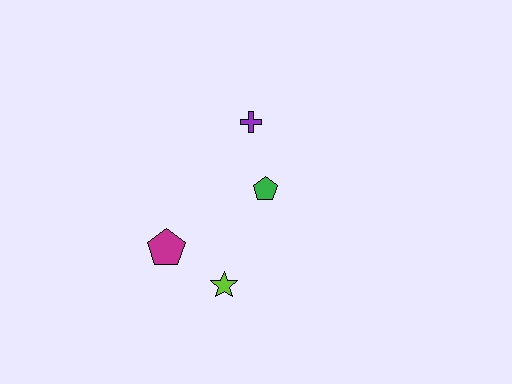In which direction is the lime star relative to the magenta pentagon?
The lime star is to the right of the magenta pentagon.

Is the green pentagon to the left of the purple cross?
No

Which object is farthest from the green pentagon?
The magenta pentagon is farthest from the green pentagon.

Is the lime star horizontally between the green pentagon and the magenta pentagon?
Yes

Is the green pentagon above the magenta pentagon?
Yes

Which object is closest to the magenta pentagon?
The lime star is closest to the magenta pentagon.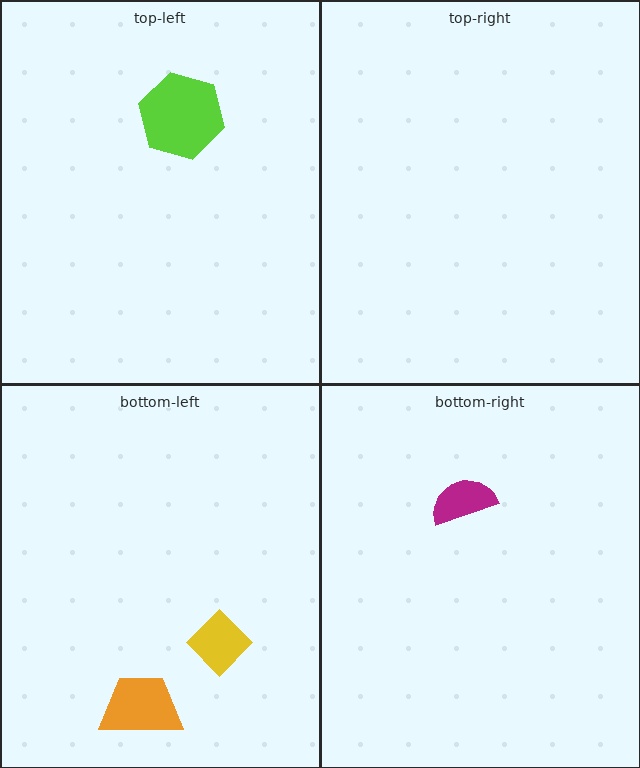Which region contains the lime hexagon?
The top-left region.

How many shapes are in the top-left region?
1.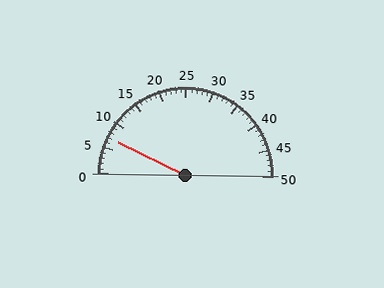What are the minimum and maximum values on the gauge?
The gauge ranges from 0 to 50.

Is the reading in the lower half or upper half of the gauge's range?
The reading is in the lower half of the range (0 to 50).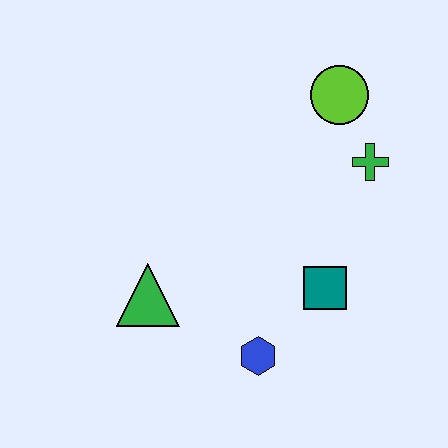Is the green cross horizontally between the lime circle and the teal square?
No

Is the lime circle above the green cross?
Yes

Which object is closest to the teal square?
The blue hexagon is closest to the teal square.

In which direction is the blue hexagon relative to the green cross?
The blue hexagon is below the green cross.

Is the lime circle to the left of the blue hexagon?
No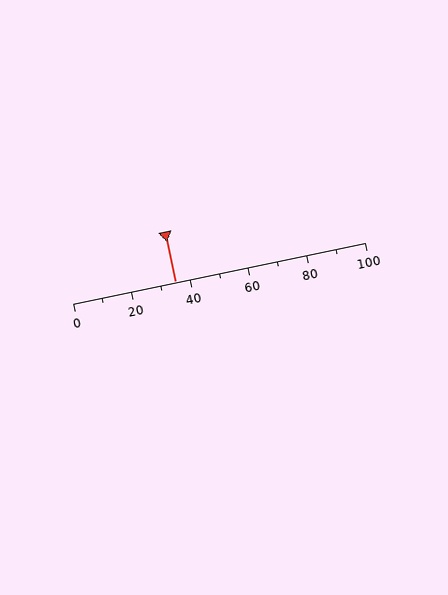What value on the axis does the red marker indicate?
The marker indicates approximately 35.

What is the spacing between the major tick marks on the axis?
The major ticks are spaced 20 apart.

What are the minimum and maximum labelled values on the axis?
The axis runs from 0 to 100.